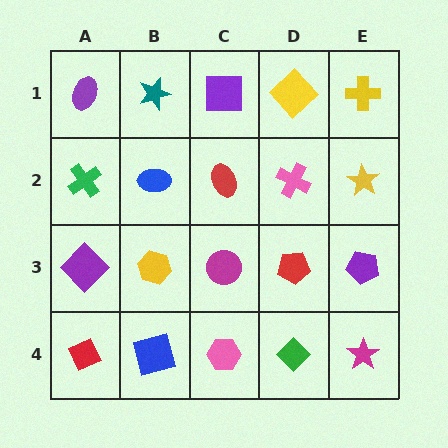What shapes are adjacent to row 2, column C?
A purple square (row 1, column C), a magenta circle (row 3, column C), a blue ellipse (row 2, column B), a pink cross (row 2, column D).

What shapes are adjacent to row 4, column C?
A magenta circle (row 3, column C), a blue square (row 4, column B), a green diamond (row 4, column D).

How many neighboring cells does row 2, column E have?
3.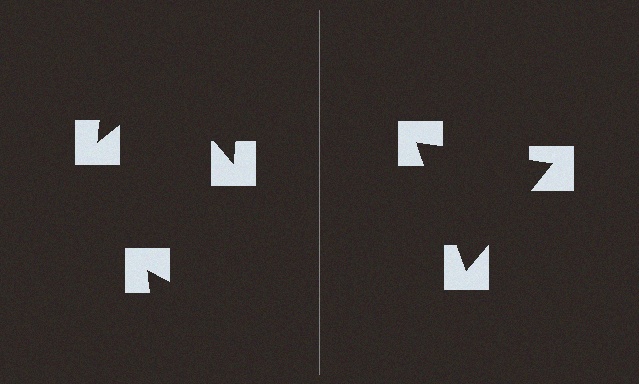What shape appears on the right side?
An illusory triangle.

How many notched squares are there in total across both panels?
6 — 3 on each side.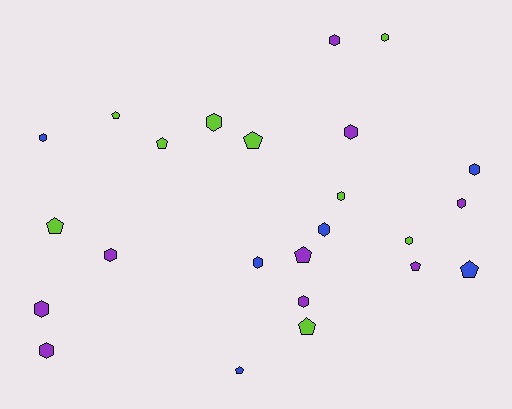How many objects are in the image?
There are 24 objects.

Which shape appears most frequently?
Hexagon, with 15 objects.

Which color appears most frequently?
Purple, with 9 objects.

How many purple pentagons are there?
There are 2 purple pentagons.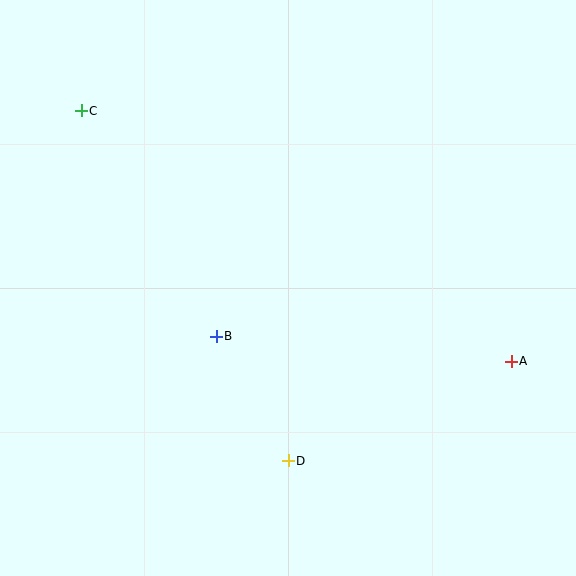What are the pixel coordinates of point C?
Point C is at (81, 111).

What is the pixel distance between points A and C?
The distance between A and C is 498 pixels.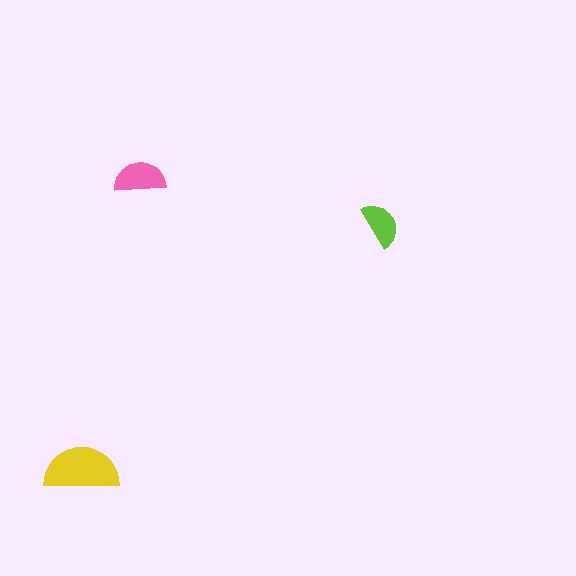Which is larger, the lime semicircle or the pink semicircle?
The pink one.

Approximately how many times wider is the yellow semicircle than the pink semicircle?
About 1.5 times wider.